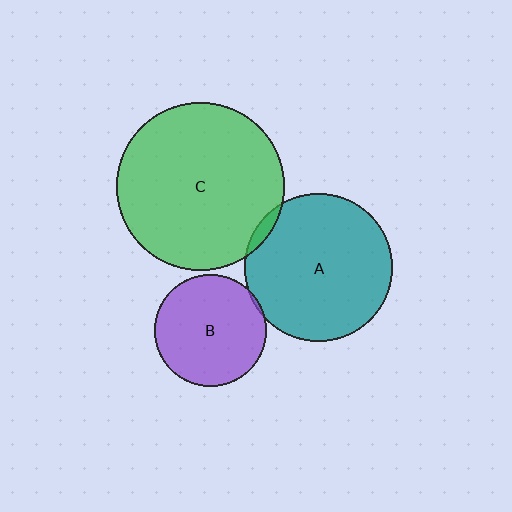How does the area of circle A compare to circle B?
Approximately 1.7 times.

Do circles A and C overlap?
Yes.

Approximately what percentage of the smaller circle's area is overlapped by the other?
Approximately 5%.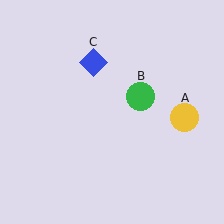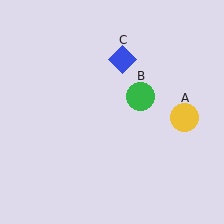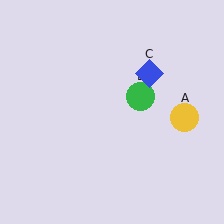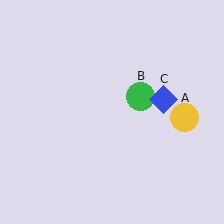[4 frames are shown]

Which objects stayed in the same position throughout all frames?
Yellow circle (object A) and green circle (object B) remained stationary.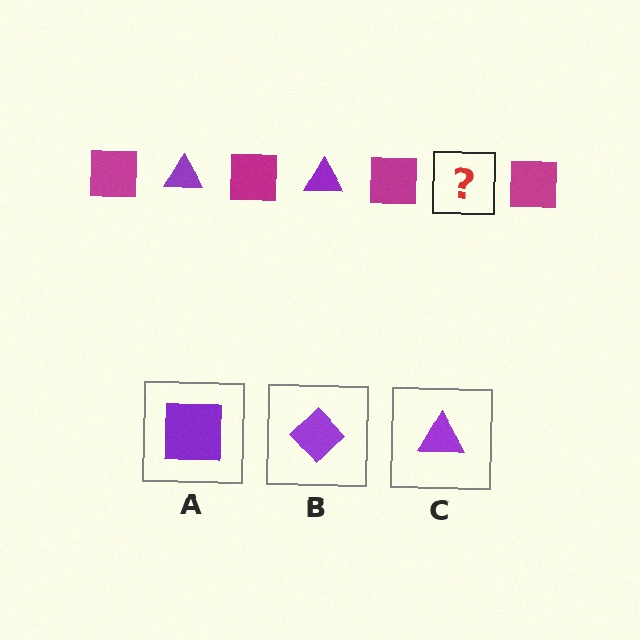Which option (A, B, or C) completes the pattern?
C.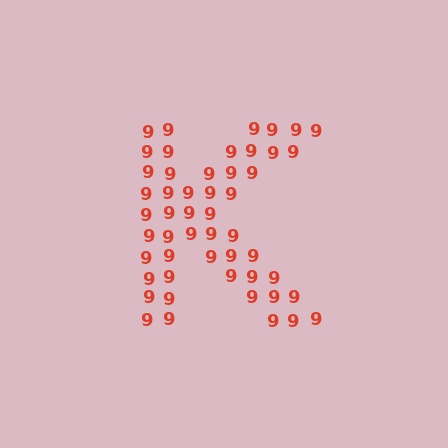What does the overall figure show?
The overall figure shows the letter K.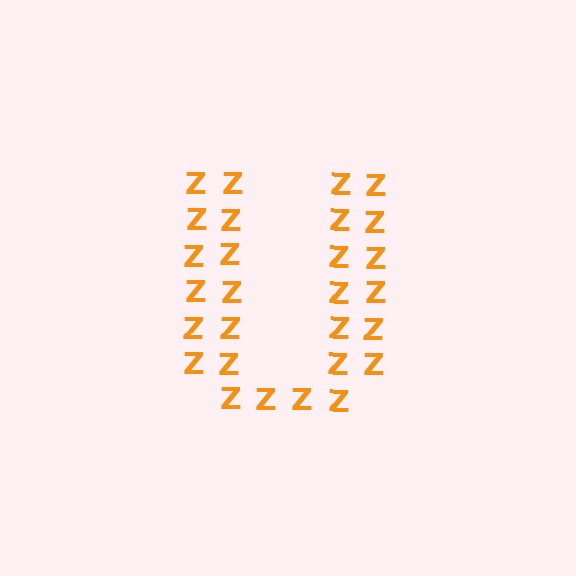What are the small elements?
The small elements are letter Z's.